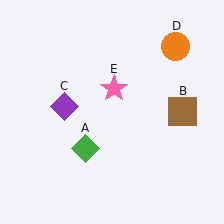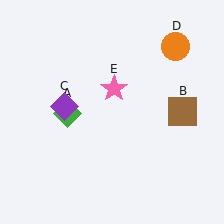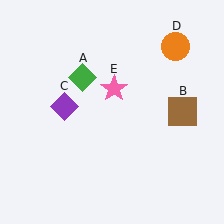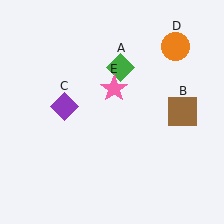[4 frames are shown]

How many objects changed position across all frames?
1 object changed position: green diamond (object A).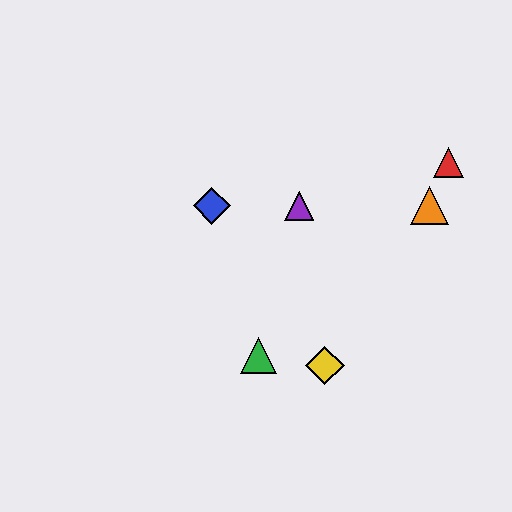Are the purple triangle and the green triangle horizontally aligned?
No, the purple triangle is at y≈206 and the green triangle is at y≈355.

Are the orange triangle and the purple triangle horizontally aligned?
Yes, both are at y≈206.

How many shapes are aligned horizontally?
3 shapes (the blue diamond, the purple triangle, the orange triangle) are aligned horizontally.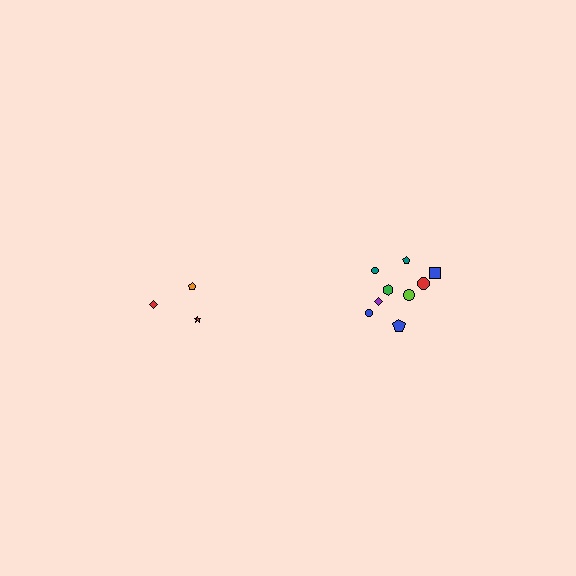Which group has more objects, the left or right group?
The right group.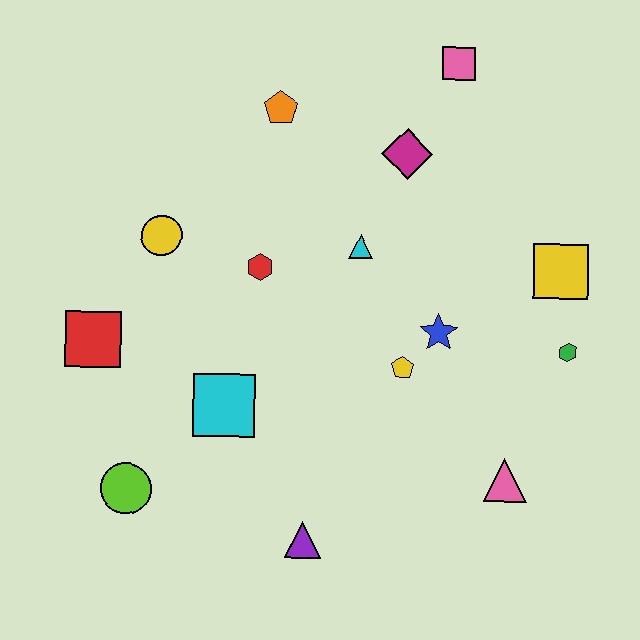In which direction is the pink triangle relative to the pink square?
The pink triangle is below the pink square.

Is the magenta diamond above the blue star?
Yes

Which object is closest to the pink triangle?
The green hexagon is closest to the pink triangle.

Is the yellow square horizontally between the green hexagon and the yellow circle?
Yes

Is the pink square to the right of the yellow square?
No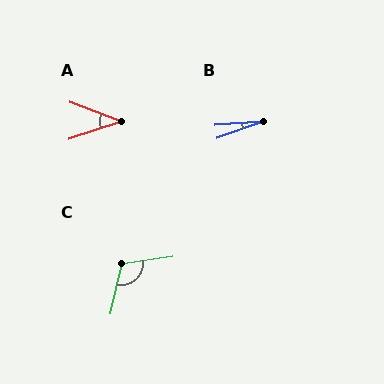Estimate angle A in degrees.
Approximately 40 degrees.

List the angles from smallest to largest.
B (15°), A (40°), C (111°).